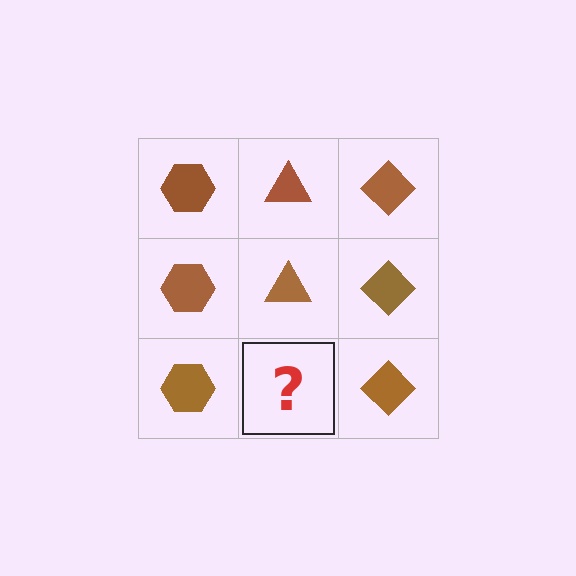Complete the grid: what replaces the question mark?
The question mark should be replaced with a brown triangle.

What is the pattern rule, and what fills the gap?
The rule is that each column has a consistent shape. The gap should be filled with a brown triangle.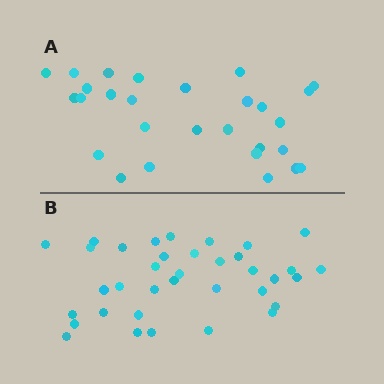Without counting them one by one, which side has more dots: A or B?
Region B (the bottom region) has more dots.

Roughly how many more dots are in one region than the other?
Region B has roughly 8 or so more dots than region A.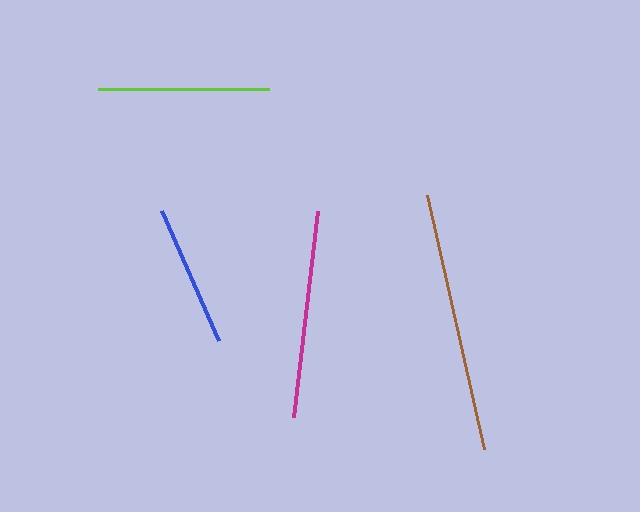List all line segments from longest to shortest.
From longest to shortest: brown, magenta, lime, blue.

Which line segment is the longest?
The brown line is the longest at approximately 260 pixels.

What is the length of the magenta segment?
The magenta segment is approximately 208 pixels long.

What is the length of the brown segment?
The brown segment is approximately 260 pixels long.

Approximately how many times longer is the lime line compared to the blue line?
The lime line is approximately 1.2 times the length of the blue line.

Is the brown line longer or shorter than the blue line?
The brown line is longer than the blue line.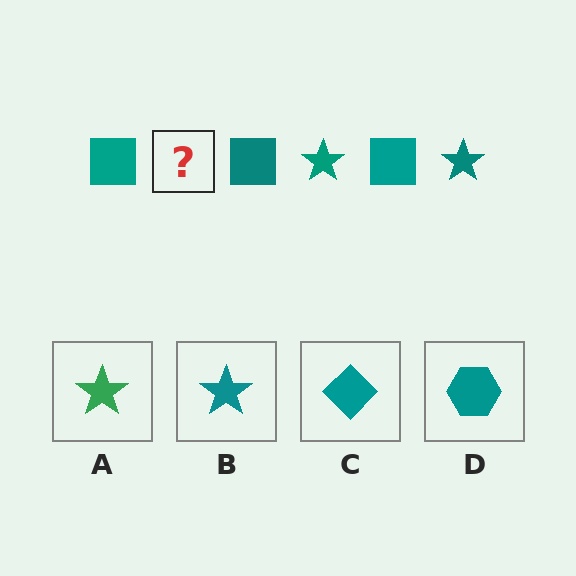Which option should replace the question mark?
Option B.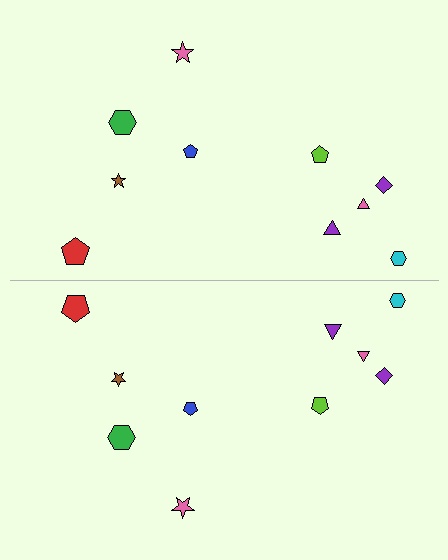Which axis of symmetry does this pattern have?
The pattern has a horizontal axis of symmetry running through the center of the image.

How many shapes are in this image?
There are 20 shapes in this image.